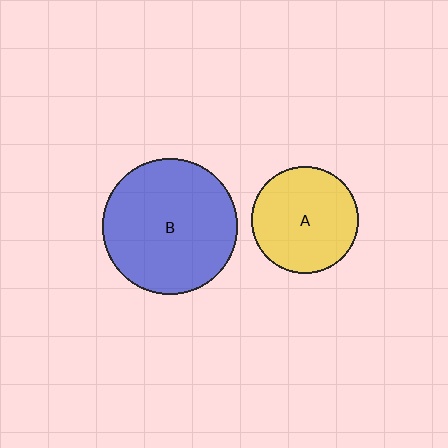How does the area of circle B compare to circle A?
Approximately 1.6 times.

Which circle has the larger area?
Circle B (blue).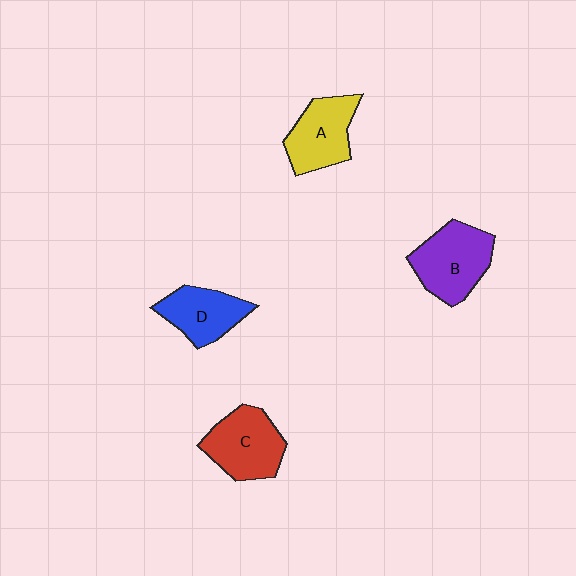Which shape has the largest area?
Shape B (purple).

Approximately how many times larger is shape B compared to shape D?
Approximately 1.3 times.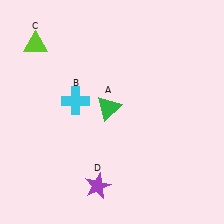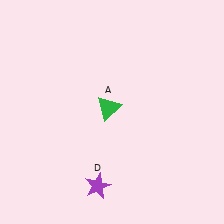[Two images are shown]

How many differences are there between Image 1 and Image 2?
There are 2 differences between the two images.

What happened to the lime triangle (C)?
The lime triangle (C) was removed in Image 2. It was in the top-left area of Image 1.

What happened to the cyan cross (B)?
The cyan cross (B) was removed in Image 2. It was in the top-left area of Image 1.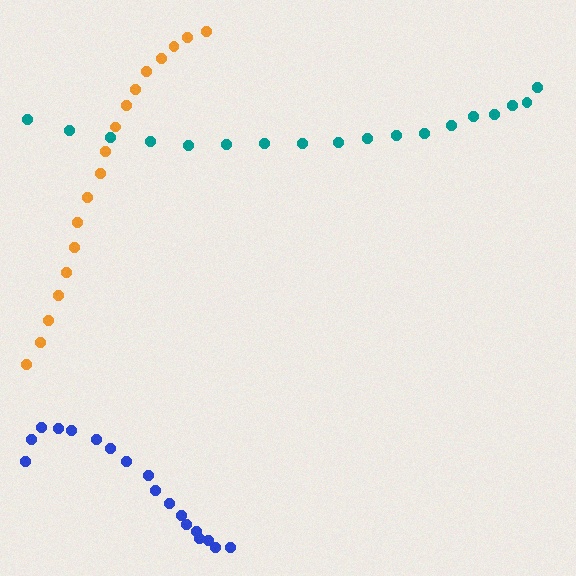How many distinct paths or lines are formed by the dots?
There are 3 distinct paths.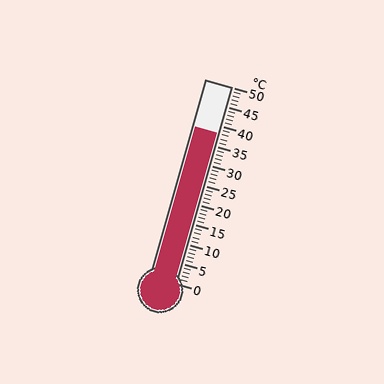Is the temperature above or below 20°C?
The temperature is above 20°C.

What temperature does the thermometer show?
The thermometer shows approximately 38°C.